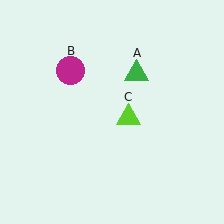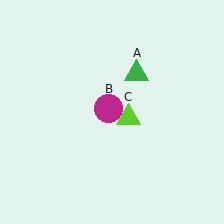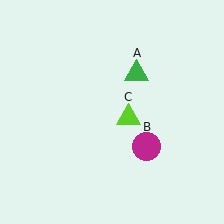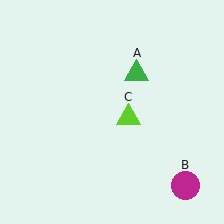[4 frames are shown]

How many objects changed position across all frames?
1 object changed position: magenta circle (object B).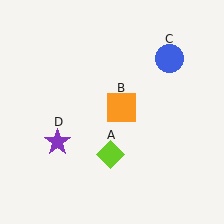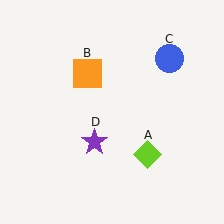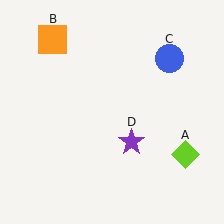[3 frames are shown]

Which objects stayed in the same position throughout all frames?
Blue circle (object C) remained stationary.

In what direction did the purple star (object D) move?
The purple star (object D) moved right.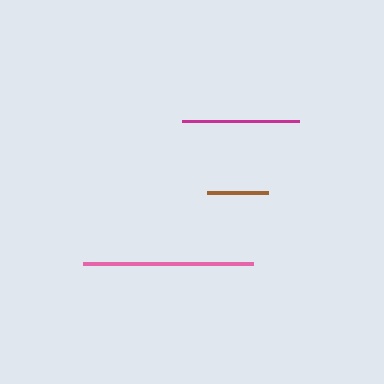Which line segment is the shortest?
The brown line is the shortest at approximately 61 pixels.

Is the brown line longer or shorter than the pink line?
The pink line is longer than the brown line.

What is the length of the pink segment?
The pink segment is approximately 169 pixels long.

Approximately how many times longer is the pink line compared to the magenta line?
The pink line is approximately 1.4 times the length of the magenta line.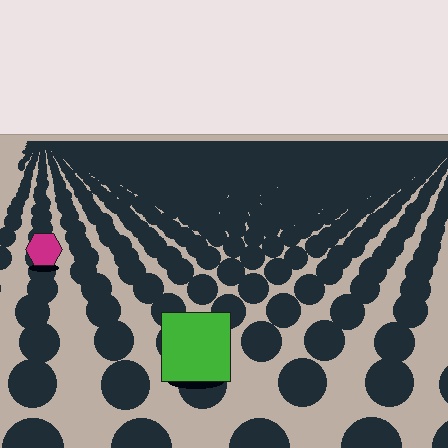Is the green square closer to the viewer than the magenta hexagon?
Yes. The green square is closer — you can tell from the texture gradient: the ground texture is coarser near it.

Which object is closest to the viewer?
The green square is closest. The texture marks near it are larger and more spread out.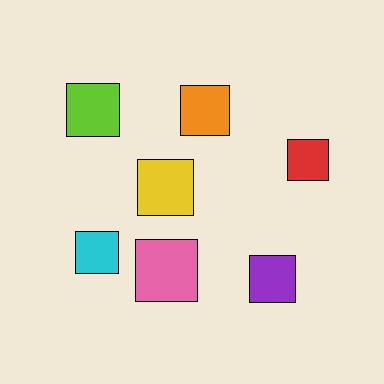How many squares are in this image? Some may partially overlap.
There are 7 squares.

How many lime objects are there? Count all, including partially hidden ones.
There is 1 lime object.